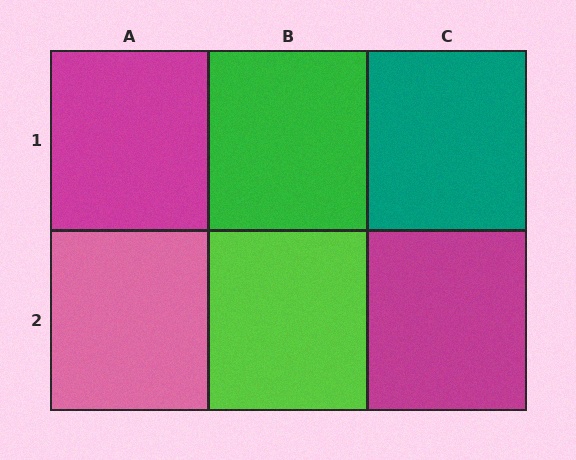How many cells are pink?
1 cell is pink.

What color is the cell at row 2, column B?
Lime.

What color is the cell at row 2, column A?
Pink.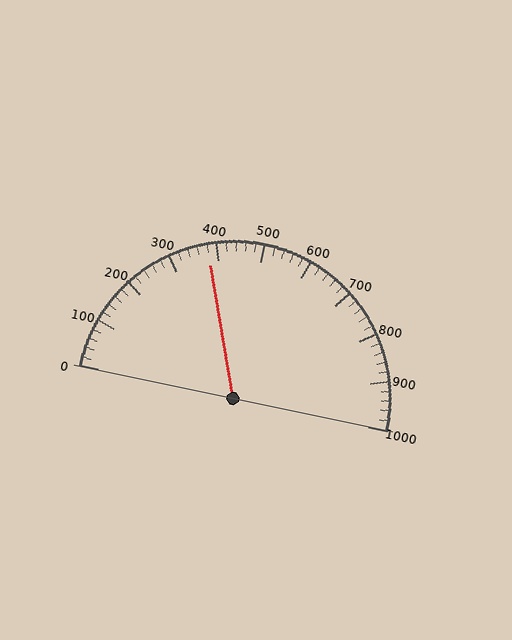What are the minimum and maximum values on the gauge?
The gauge ranges from 0 to 1000.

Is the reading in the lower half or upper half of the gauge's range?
The reading is in the lower half of the range (0 to 1000).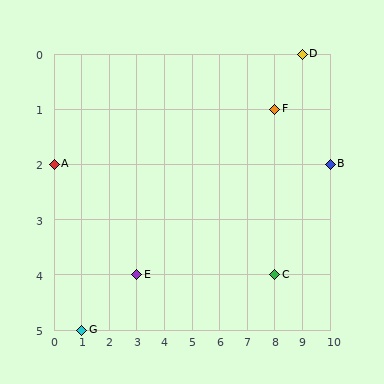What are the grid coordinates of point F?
Point F is at grid coordinates (8, 1).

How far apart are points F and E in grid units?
Points F and E are 5 columns and 3 rows apart (about 5.8 grid units diagonally).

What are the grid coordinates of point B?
Point B is at grid coordinates (10, 2).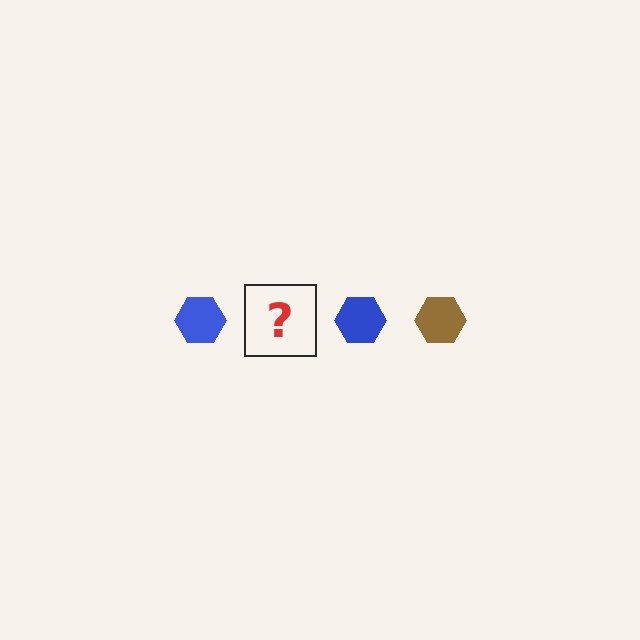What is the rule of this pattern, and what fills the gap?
The rule is that the pattern cycles through blue, brown hexagons. The gap should be filled with a brown hexagon.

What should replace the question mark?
The question mark should be replaced with a brown hexagon.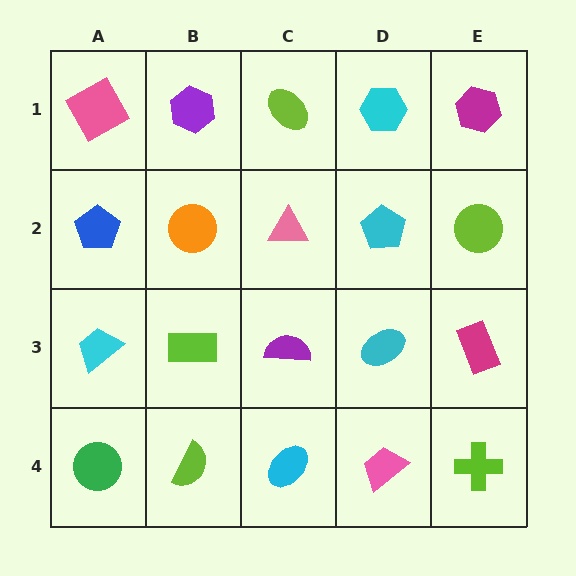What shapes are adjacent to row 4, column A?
A cyan trapezoid (row 3, column A), a lime semicircle (row 4, column B).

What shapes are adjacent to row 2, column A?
A pink square (row 1, column A), a cyan trapezoid (row 3, column A), an orange circle (row 2, column B).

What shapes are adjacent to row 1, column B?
An orange circle (row 2, column B), a pink square (row 1, column A), a lime ellipse (row 1, column C).